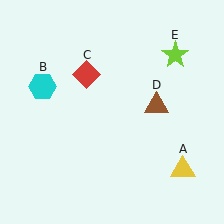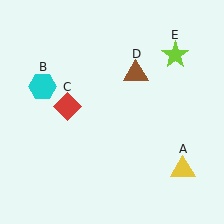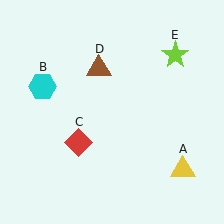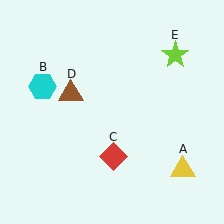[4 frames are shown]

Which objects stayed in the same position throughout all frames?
Yellow triangle (object A) and cyan hexagon (object B) and lime star (object E) remained stationary.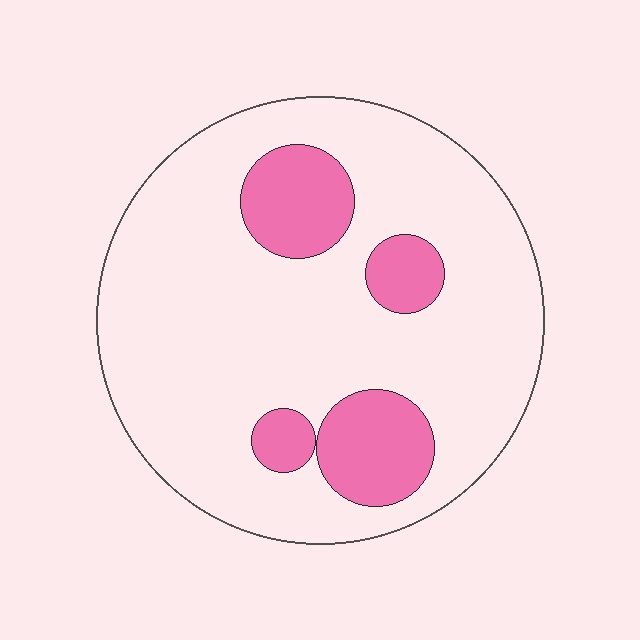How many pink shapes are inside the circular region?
4.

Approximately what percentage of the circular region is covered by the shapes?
Approximately 20%.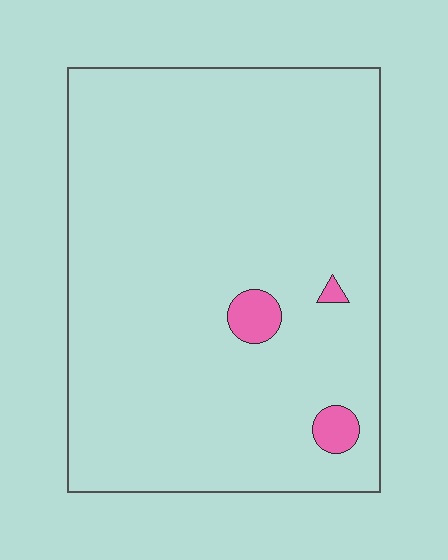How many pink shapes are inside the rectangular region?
3.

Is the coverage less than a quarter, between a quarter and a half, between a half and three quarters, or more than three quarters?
Less than a quarter.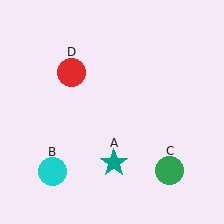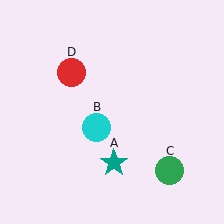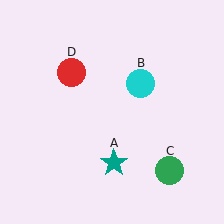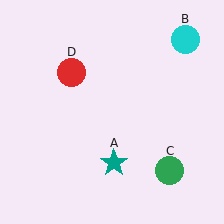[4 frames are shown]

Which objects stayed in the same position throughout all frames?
Teal star (object A) and green circle (object C) and red circle (object D) remained stationary.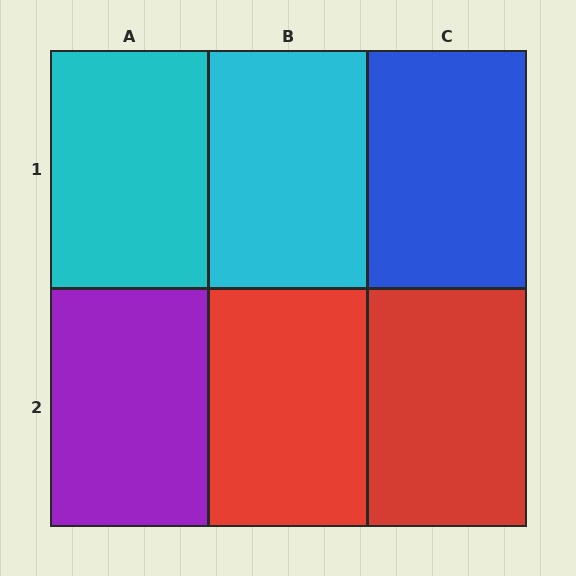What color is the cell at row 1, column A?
Cyan.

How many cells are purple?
1 cell is purple.